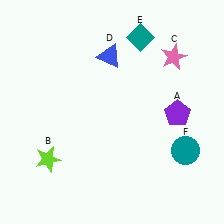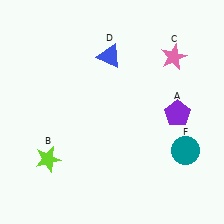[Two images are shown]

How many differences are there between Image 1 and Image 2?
There is 1 difference between the two images.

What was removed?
The teal diamond (E) was removed in Image 2.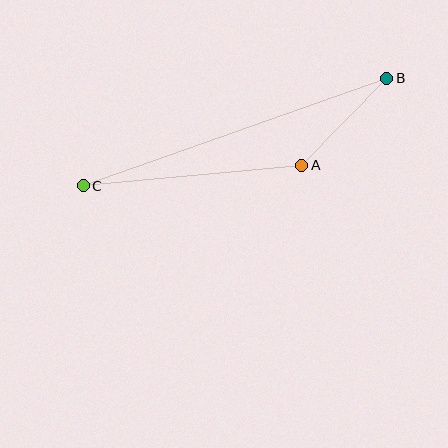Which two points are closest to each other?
Points A and B are closest to each other.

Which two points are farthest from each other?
Points B and C are farthest from each other.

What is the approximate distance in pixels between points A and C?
The distance between A and C is approximately 219 pixels.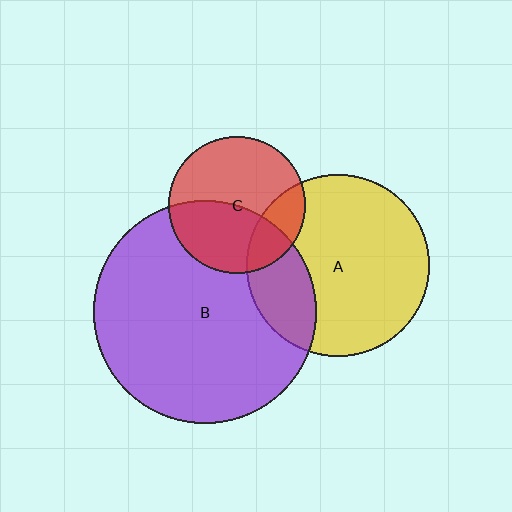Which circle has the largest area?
Circle B (purple).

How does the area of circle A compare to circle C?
Approximately 1.8 times.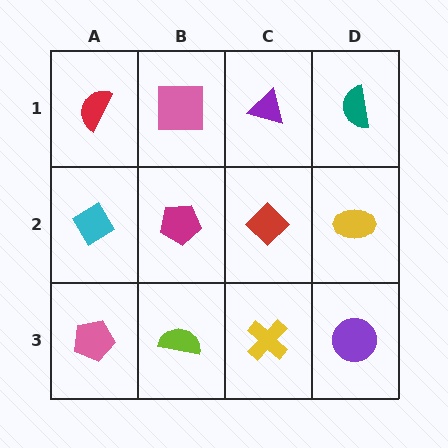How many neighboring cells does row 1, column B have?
3.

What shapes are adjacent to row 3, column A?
A cyan diamond (row 2, column A), a lime semicircle (row 3, column B).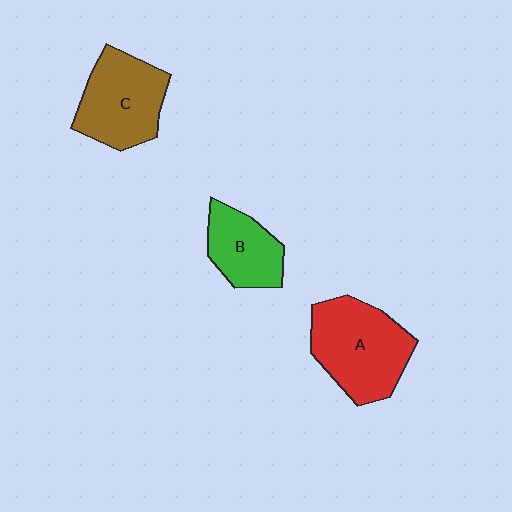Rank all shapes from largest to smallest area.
From largest to smallest: A (red), C (brown), B (green).